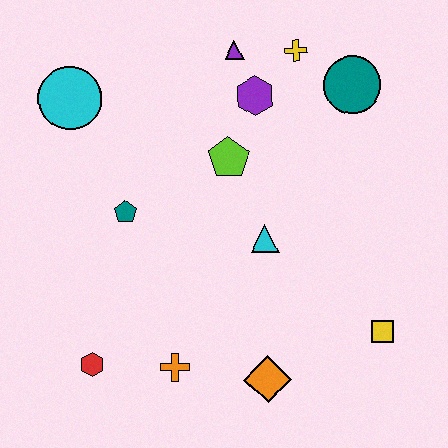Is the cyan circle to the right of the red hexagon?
No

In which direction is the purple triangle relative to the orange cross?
The purple triangle is above the orange cross.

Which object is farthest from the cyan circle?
The yellow square is farthest from the cyan circle.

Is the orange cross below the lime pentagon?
Yes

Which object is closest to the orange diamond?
The orange cross is closest to the orange diamond.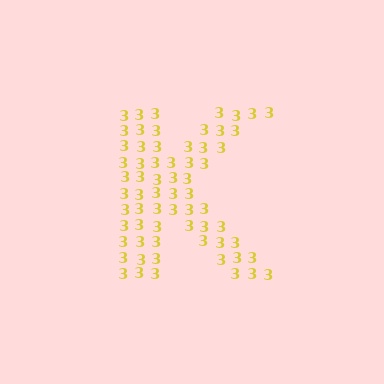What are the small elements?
The small elements are digit 3's.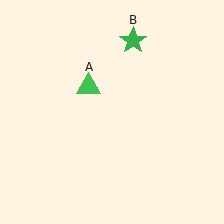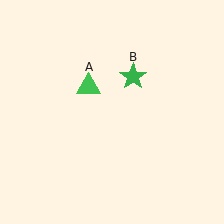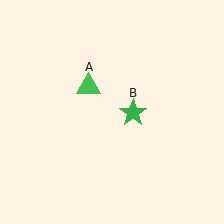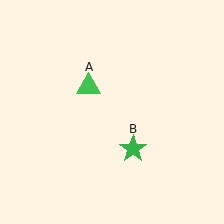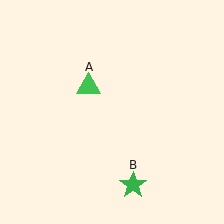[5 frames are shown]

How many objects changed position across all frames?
1 object changed position: green star (object B).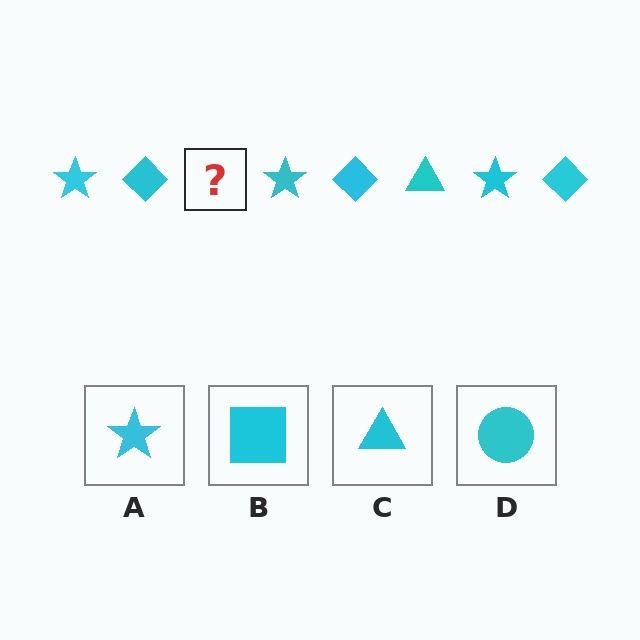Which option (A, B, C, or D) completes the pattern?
C.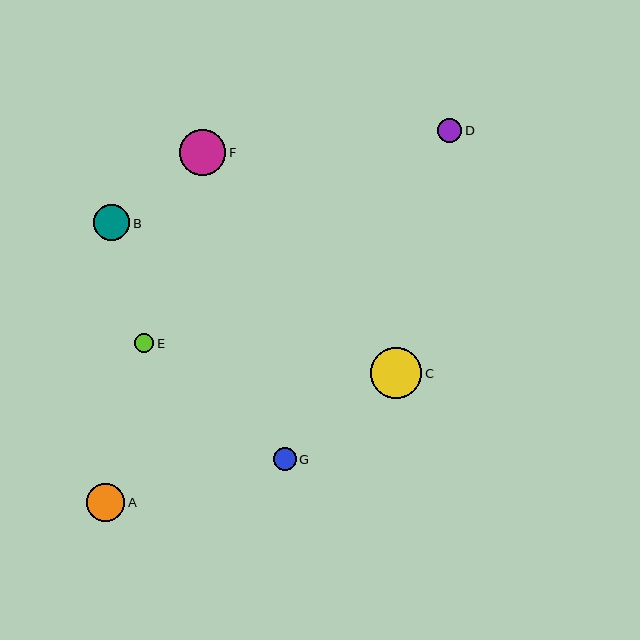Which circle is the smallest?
Circle E is the smallest with a size of approximately 19 pixels.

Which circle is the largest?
Circle C is the largest with a size of approximately 51 pixels.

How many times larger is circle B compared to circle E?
Circle B is approximately 1.9 times the size of circle E.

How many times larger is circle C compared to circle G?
Circle C is approximately 2.3 times the size of circle G.